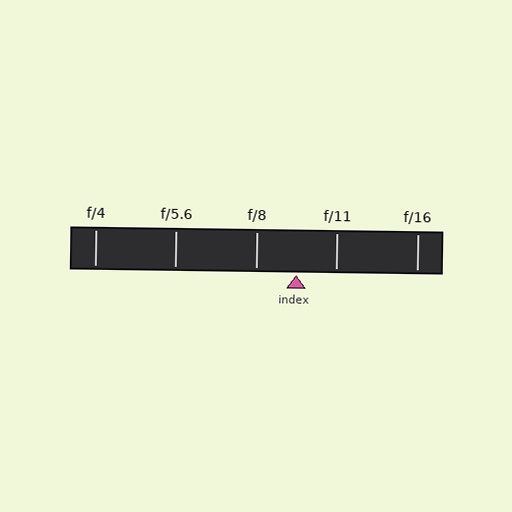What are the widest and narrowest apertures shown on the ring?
The widest aperture shown is f/4 and the narrowest is f/16.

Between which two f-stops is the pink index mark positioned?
The index mark is between f/8 and f/11.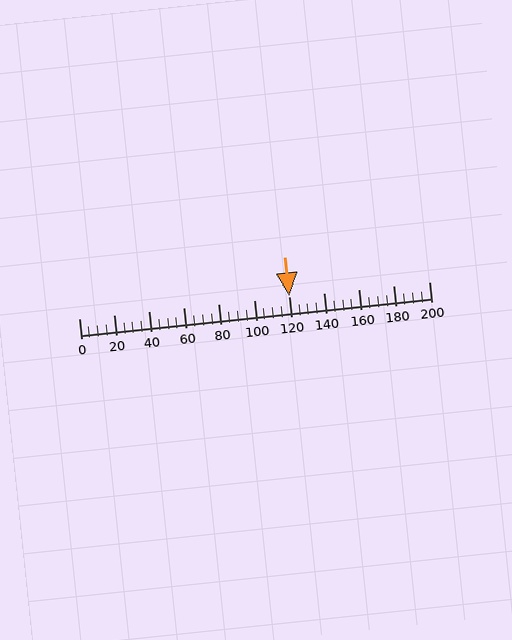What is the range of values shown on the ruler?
The ruler shows values from 0 to 200.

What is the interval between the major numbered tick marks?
The major tick marks are spaced 20 units apart.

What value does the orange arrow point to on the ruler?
The orange arrow points to approximately 120.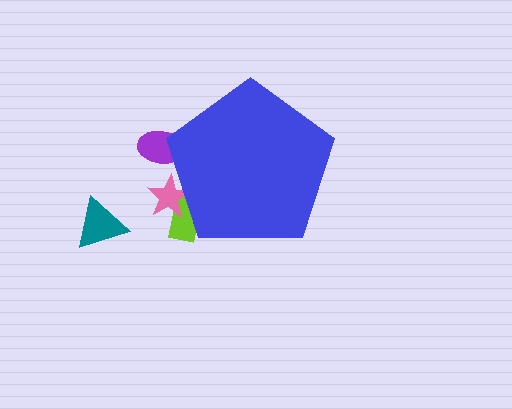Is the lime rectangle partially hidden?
Yes, the lime rectangle is partially hidden behind the blue pentagon.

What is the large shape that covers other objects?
A blue pentagon.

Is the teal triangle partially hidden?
No, the teal triangle is fully visible.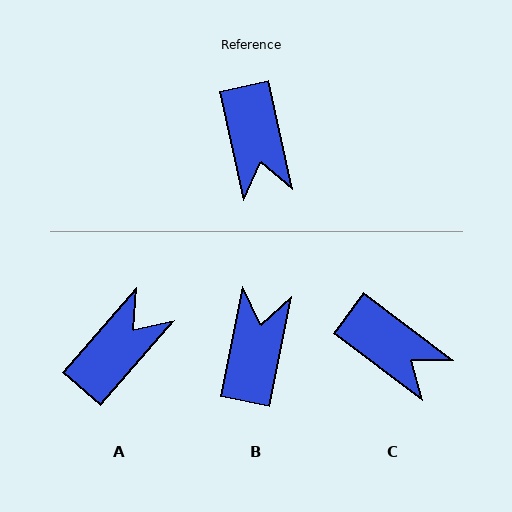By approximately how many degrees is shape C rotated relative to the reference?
Approximately 40 degrees counter-clockwise.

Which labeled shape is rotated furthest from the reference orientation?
B, about 156 degrees away.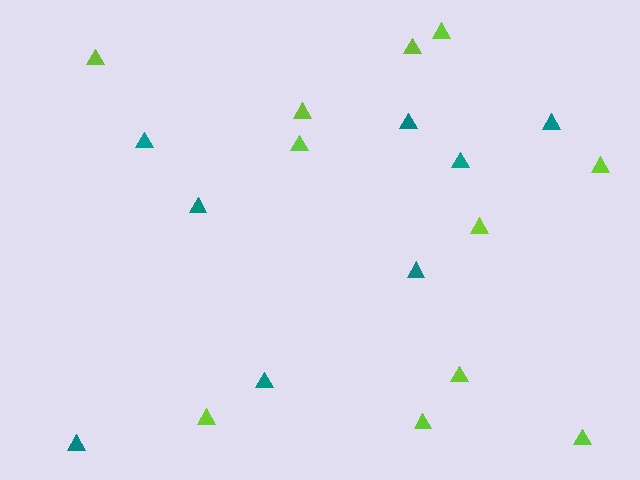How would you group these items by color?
There are 2 groups: one group of lime triangles (11) and one group of teal triangles (8).